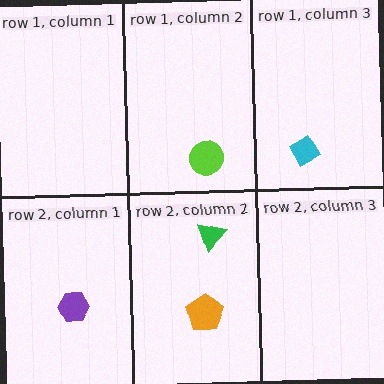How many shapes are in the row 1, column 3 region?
1.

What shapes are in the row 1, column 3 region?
The cyan diamond.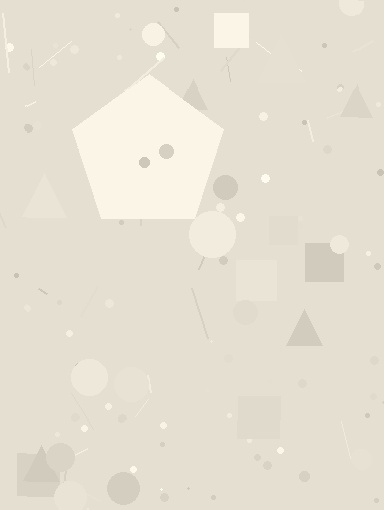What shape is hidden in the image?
A pentagon is hidden in the image.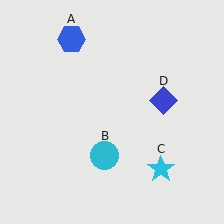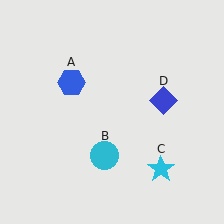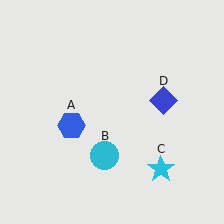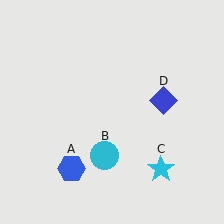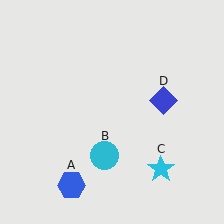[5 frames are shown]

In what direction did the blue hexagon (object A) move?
The blue hexagon (object A) moved down.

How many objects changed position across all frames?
1 object changed position: blue hexagon (object A).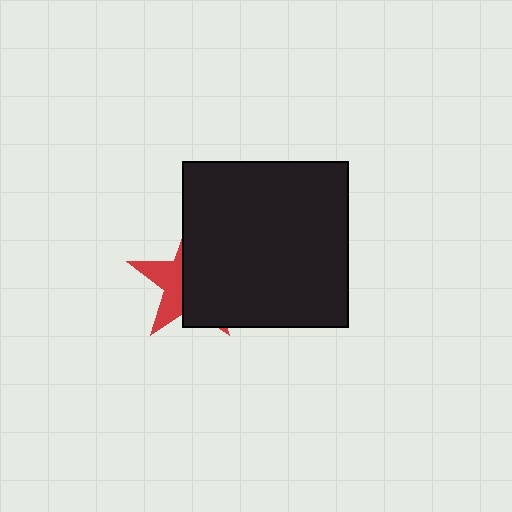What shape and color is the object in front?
The object in front is a black square.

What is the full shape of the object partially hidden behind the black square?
The partially hidden object is a red star.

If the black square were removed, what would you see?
You would see the complete red star.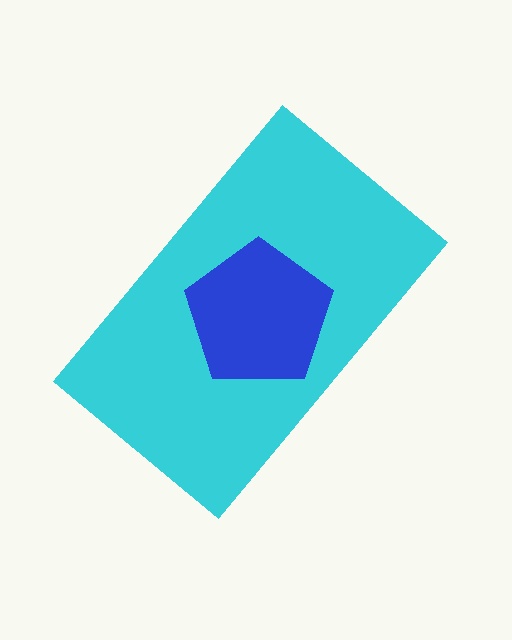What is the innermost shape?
The blue pentagon.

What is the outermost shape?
The cyan rectangle.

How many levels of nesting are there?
2.